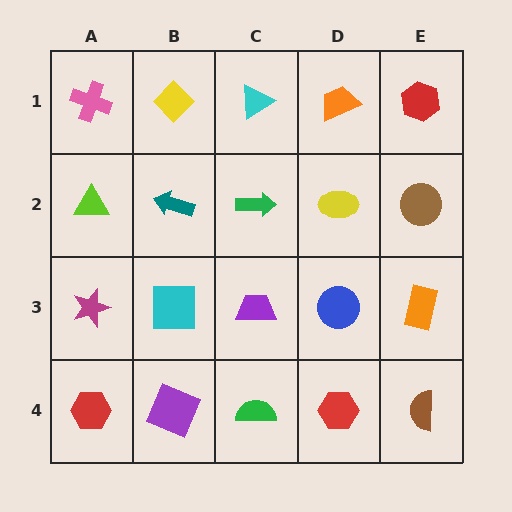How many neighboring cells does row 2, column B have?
4.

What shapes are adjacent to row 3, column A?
A lime triangle (row 2, column A), a red hexagon (row 4, column A), a cyan square (row 3, column B).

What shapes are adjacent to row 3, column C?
A green arrow (row 2, column C), a green semicircle (row 4, column C), a cyan square (row 3, column B), a blue circle (row 3, column D).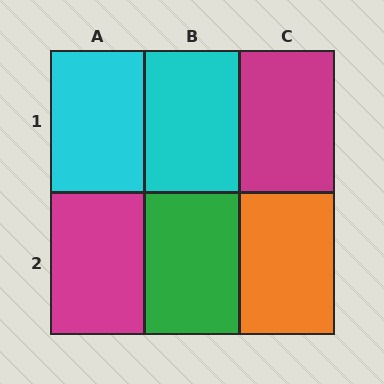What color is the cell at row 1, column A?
Cyan.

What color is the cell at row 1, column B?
Cyan.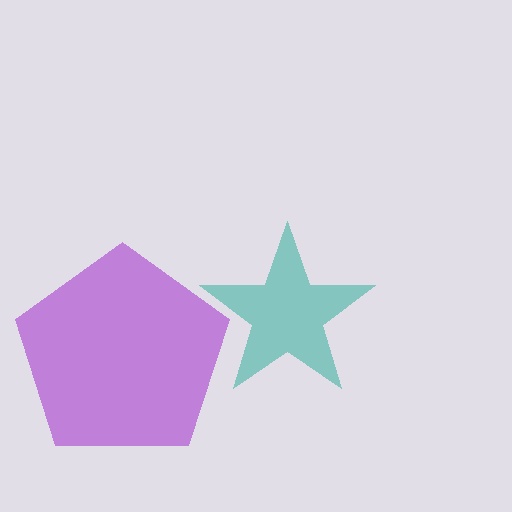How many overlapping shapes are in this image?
There are 2 overlapping shapes in the image.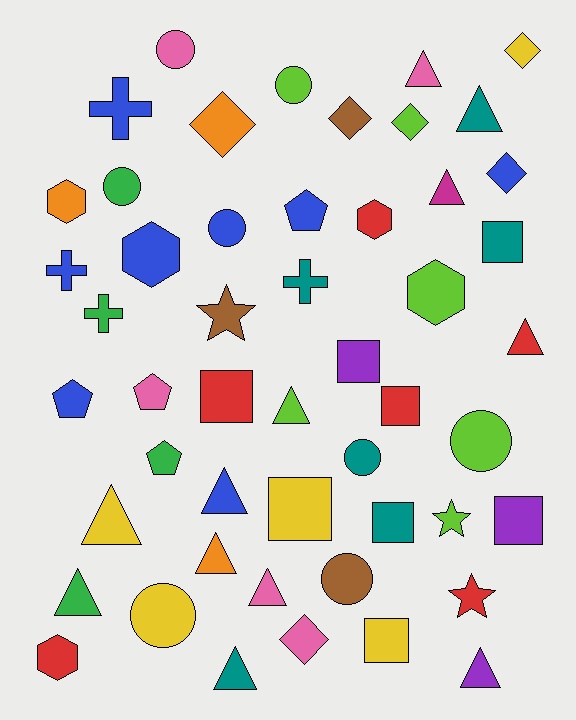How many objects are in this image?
There are 50 objects.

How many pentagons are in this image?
There are 4 pentagons.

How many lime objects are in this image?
There are 6 lime objects.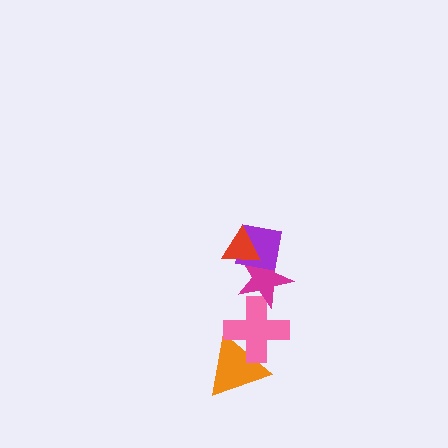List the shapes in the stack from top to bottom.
From top to bottom: the red triangle, the purple square, the magenta star, the pink cross, the orange triangle.